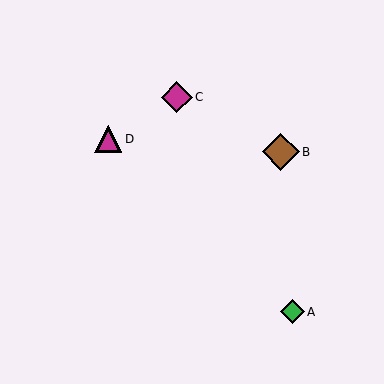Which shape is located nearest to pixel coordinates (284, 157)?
The brown diamond (labeled B) at (281, 152) is nearest to that location.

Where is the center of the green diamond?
The center of the green diamond is at (292, 312).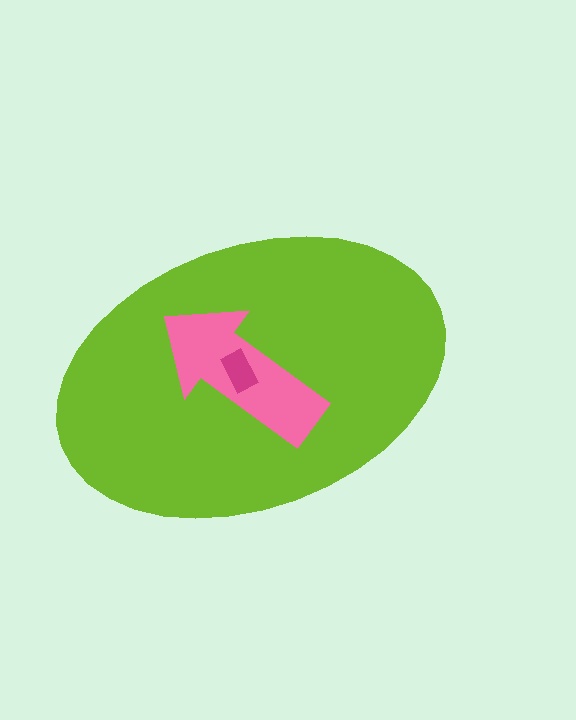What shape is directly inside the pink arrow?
The magenta rectangle.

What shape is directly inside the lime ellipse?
The pink arrow.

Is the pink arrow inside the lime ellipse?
Yes.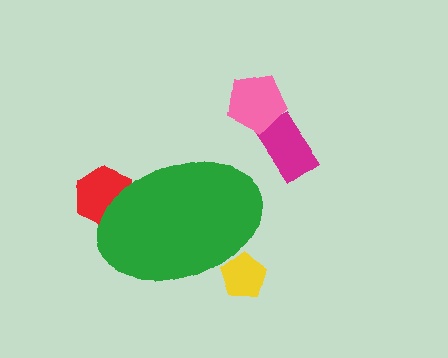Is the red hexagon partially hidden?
Yes, the red hexagon is partially hidden behind the green ellipse.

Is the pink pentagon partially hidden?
No, the pink pentagon is fully visible.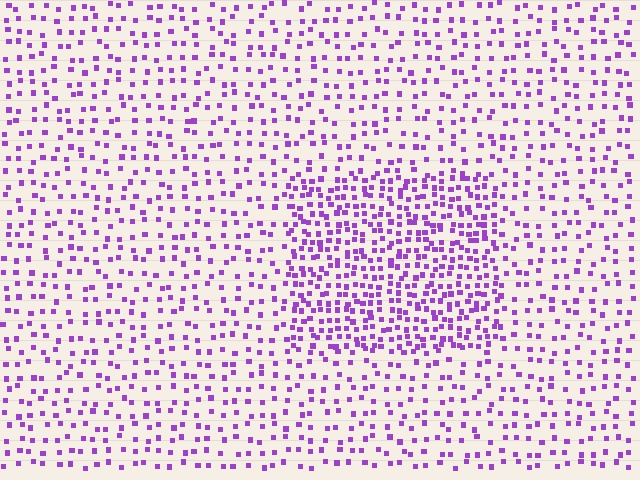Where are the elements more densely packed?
The elements are more densely packed inside the rectangle boundary.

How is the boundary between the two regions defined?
The boundary is defined by a change in element density (approximately 2.1x ratio). All elements are the same color, size, and shape.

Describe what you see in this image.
The image contains small purple elements arranged at two different densities. A rectangle-shaped region is visible where the elements are more densely packed than the surrounding area.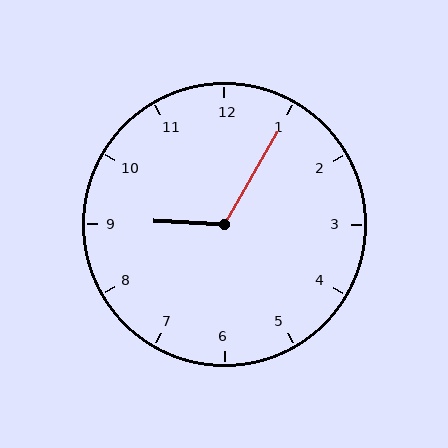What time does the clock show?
9:05.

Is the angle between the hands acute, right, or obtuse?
It is obtuse.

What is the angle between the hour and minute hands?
Approximately 118 degrees.